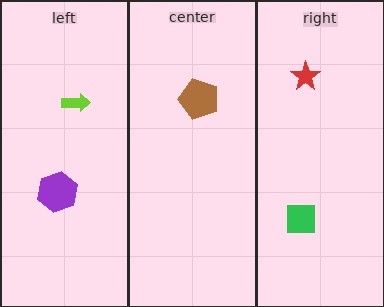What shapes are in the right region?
The green square, the red star.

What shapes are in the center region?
The brown pentagon.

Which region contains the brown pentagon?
The center region.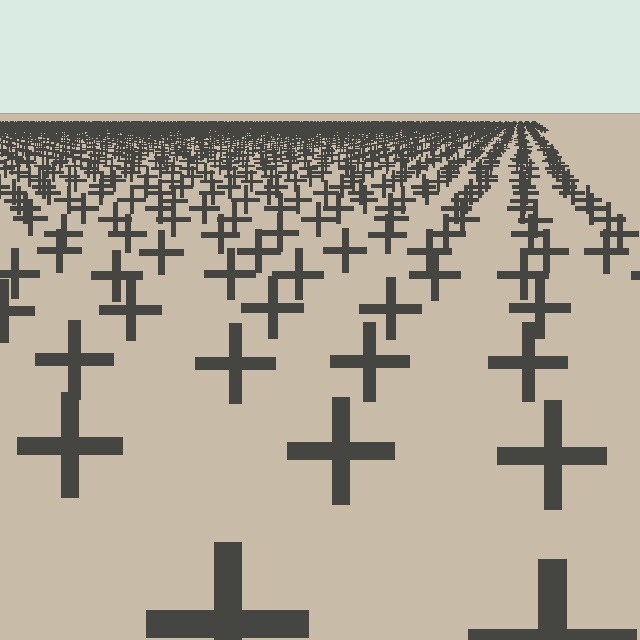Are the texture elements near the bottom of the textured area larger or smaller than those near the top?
Larger. Near the bottom, elements are closer to the viewer and appear at a bigger on-screen size.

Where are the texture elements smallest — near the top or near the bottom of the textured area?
Near the top.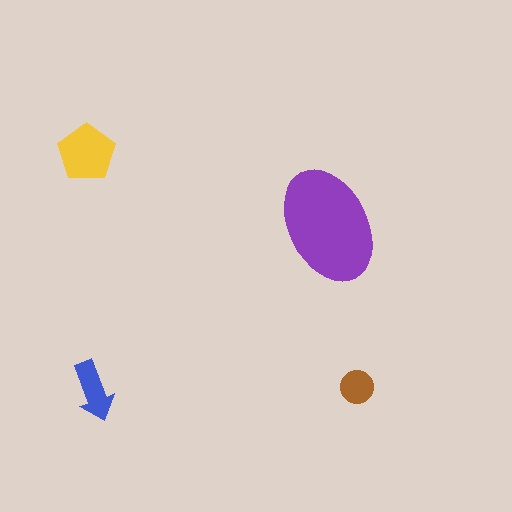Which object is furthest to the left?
The yellow pentagon is leftmost.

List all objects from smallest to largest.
The brown circle, the blue arrow, the yellow pentagon, the purple ellipse.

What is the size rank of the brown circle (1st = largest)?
4th.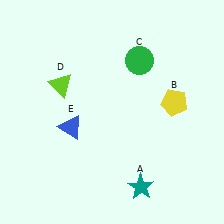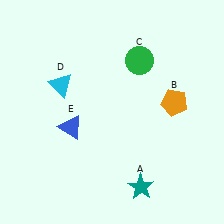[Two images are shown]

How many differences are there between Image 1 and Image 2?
There are 2 differences between the two images.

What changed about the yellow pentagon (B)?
In Image 1, B is yellow. In Image 2, it changed to orange.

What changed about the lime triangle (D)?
In Image 1, D is lime. In Image 2, it changed to cyan.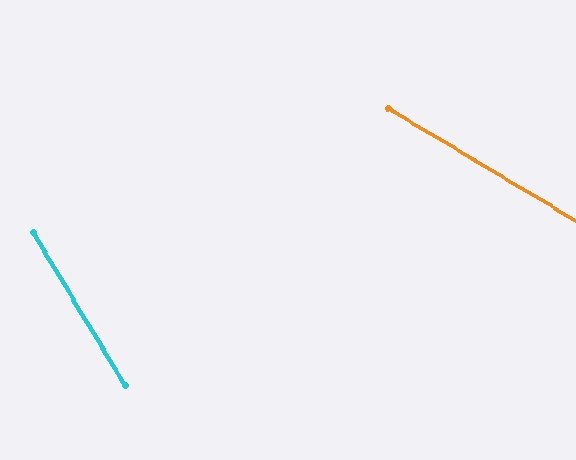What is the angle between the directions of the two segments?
Approximately 28 degrees.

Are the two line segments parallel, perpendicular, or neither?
Neither parallel nor perpendicular — they differ by about 28°.